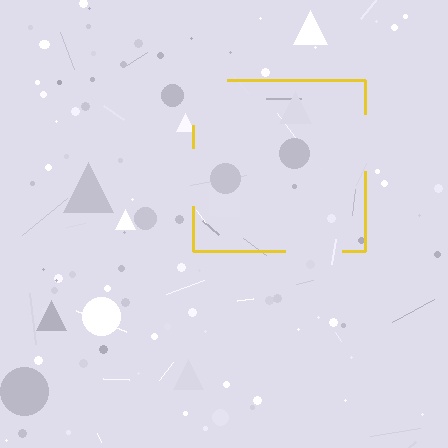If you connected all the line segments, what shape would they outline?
They would outline a square.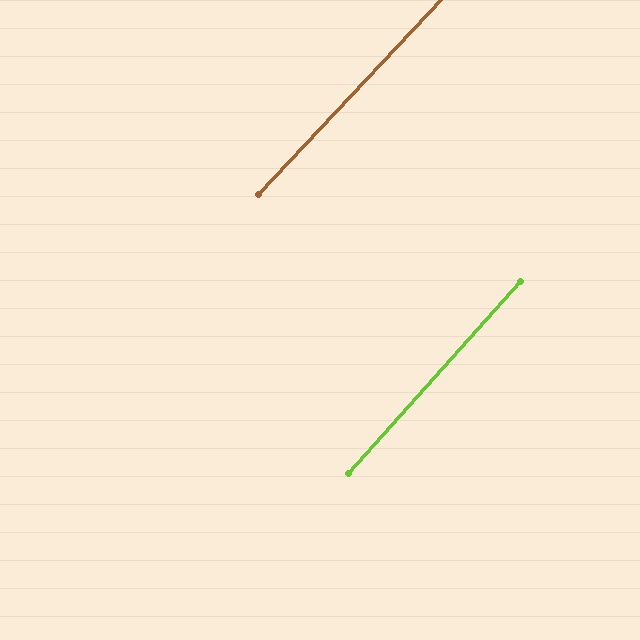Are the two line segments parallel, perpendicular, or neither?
Parallel — their directions differ by only 1.3°.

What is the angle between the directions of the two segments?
Approximately 1 degree.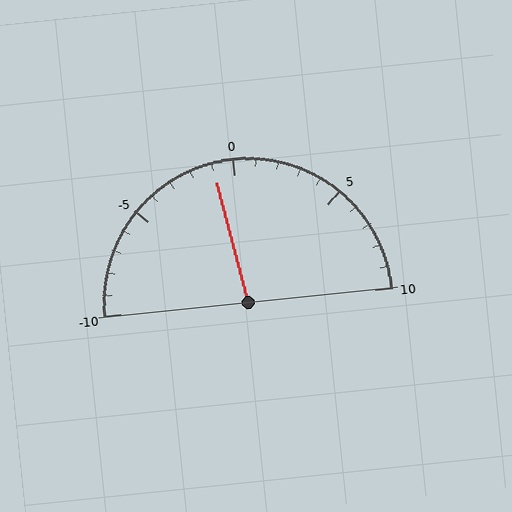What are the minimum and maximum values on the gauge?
The gauge ranges from -10 to 10.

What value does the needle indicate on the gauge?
The needle indicates approximately -1.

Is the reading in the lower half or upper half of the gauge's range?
The reading is in the lower half of the range (-10 to 10).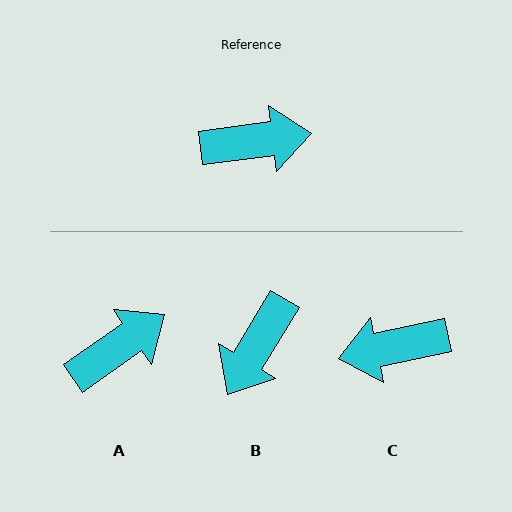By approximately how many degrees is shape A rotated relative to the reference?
Approximately 27 degrees counter-clockwise.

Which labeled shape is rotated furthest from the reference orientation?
C, about 176 degrees away.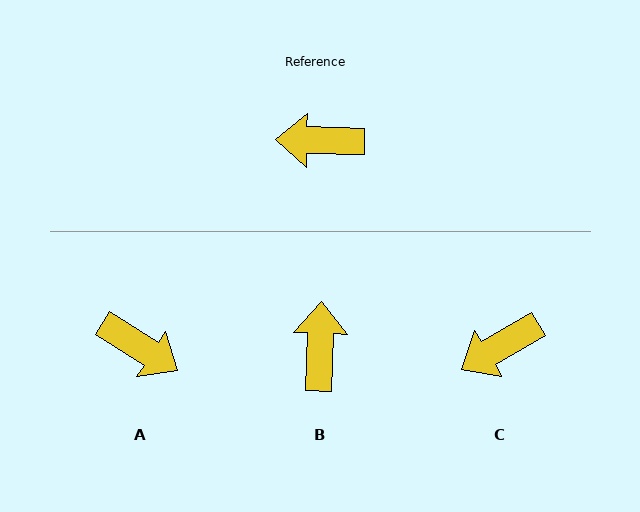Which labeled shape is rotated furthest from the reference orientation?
A, about 149 degrees away.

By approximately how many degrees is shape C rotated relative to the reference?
Approximately 31 degrees counter-clockwise.